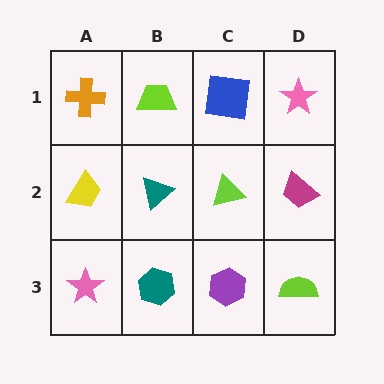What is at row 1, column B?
A lime trapezoid.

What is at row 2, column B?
A teal triangle.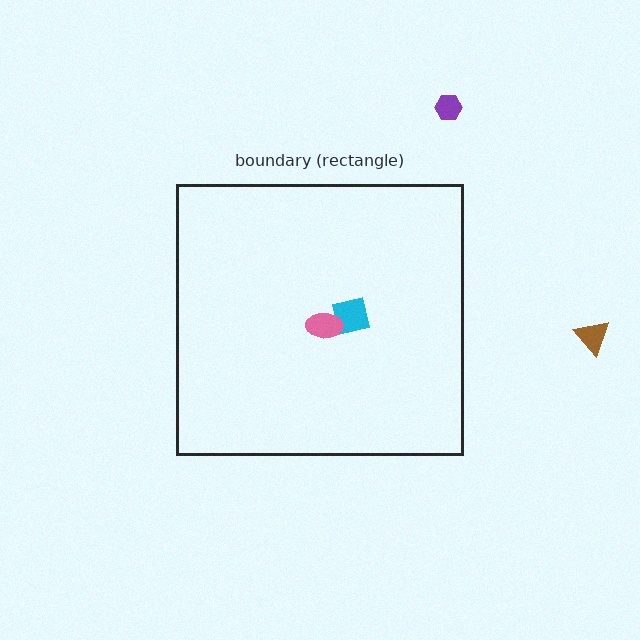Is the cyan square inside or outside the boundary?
Inside.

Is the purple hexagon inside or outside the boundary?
Outside.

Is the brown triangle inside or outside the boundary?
Outside.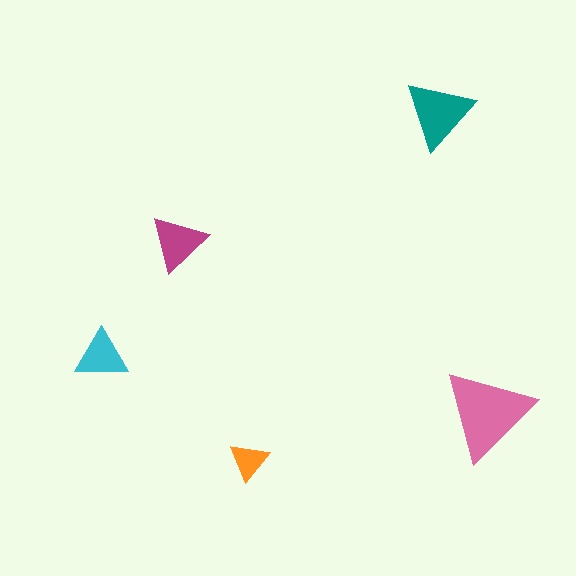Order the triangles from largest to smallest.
the pink one, the teal one, the magenta one, the cyan one, the orange one.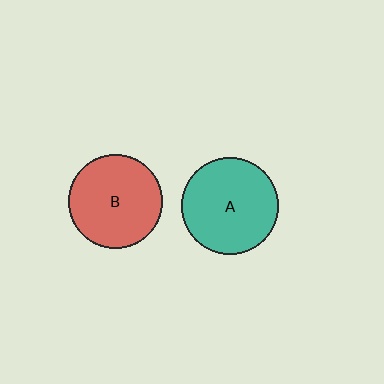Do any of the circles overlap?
No, none of the circles overlap.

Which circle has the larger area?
Circle A (teal).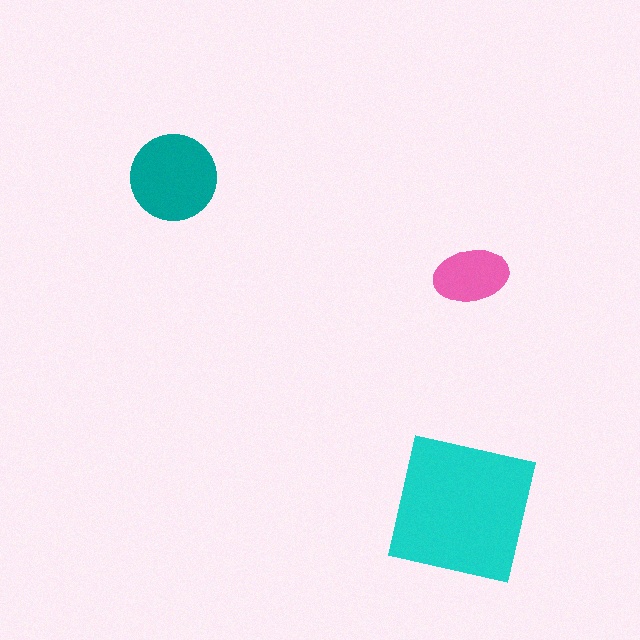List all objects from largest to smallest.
The cyan square, the teal circle, the pink ellipse.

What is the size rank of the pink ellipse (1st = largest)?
3rd.